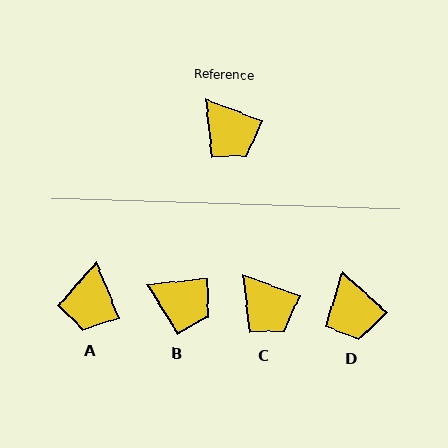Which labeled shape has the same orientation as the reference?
C.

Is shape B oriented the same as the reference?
No, it is off by about 26 degrees.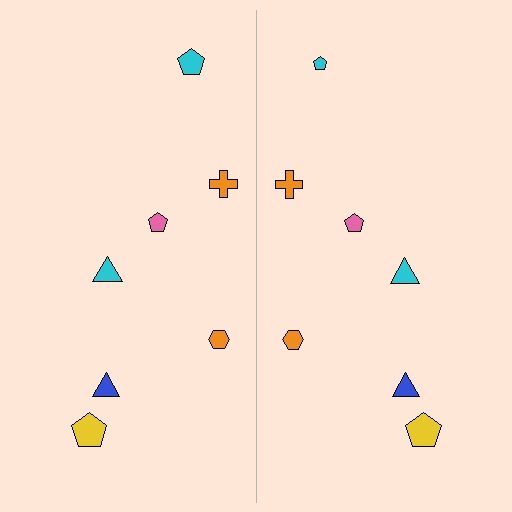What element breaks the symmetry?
The cyan pentagon on the right side has a different size than its mirror counterpart.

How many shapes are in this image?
There are 14 shapes in this image.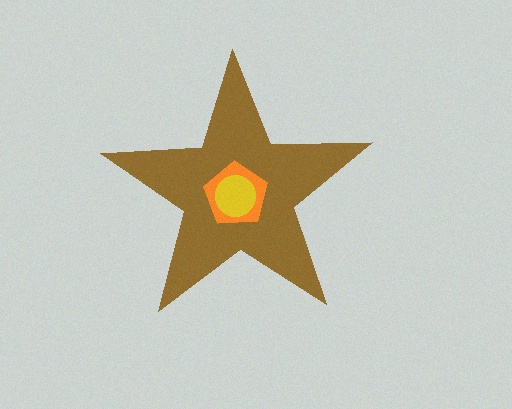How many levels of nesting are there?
3.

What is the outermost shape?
The brown star.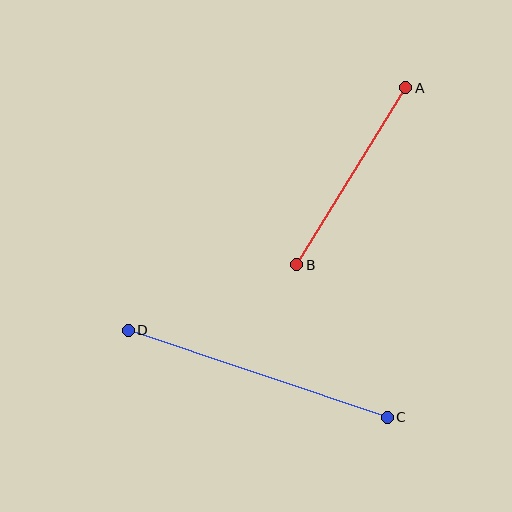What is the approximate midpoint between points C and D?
The midpoint is at approximately (258, 374) pixels.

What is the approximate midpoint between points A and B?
The midpoint is at approximately (351, 176) pixels.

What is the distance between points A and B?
The distance is approximately 208 pixels.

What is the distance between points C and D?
The distance is approximately 273 pixels.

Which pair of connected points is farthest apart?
Points C and D are farthest apart.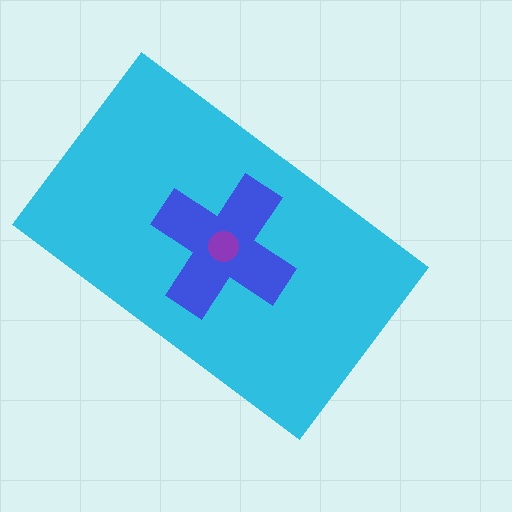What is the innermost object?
The purple circle.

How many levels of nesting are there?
3.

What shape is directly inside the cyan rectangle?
The blue cross.